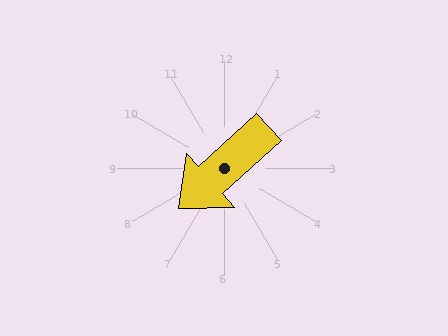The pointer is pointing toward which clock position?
Roughly 8 o'clock.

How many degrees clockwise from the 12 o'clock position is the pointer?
Approximately 228 degrees.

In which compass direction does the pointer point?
Southwest.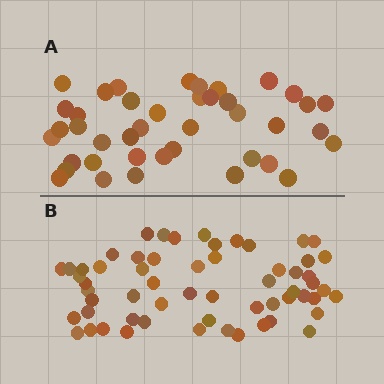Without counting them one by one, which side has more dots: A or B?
Region B (the bottom region) has more dots.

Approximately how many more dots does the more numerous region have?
Region B has approximately 20 more dots than region A.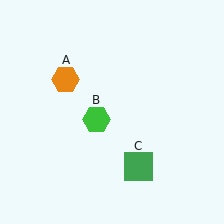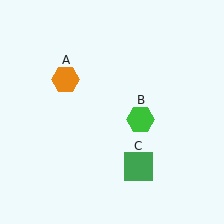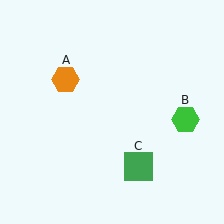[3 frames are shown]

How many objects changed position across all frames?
1 object changed position: green hexagon (object B).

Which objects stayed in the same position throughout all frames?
Orange hexagon (object A) and green square (object C) remained stationary.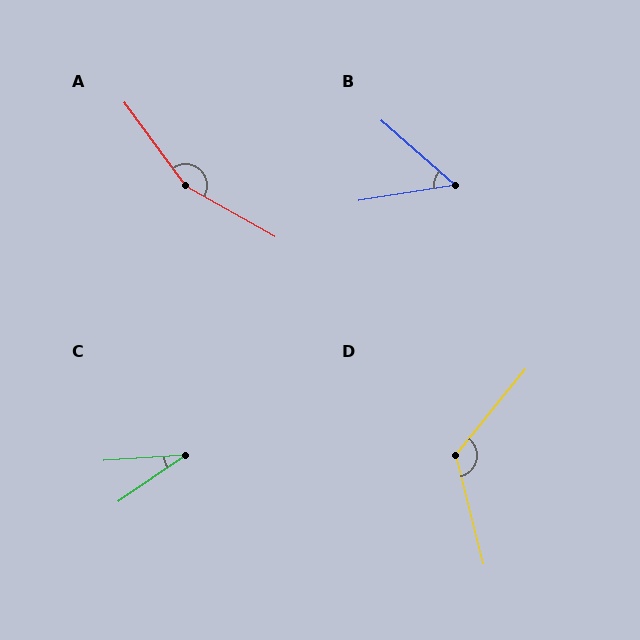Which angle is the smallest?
C, at approximately 31 degrees.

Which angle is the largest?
A, at approximately 156 degrees.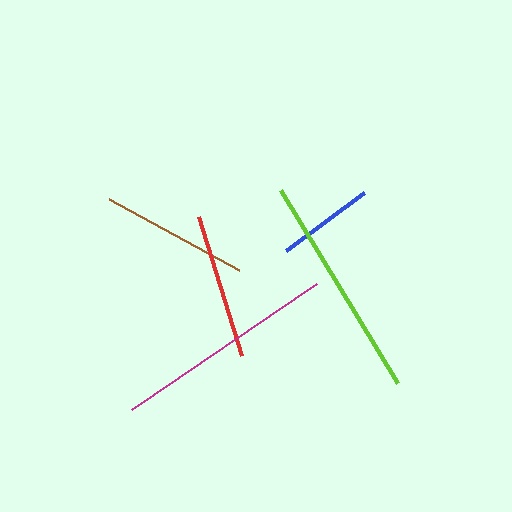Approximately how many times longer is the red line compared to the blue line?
The red line is approximately 1.5 times the length of the blue line.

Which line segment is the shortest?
The blue line is the shortest at approximately 97 pixels.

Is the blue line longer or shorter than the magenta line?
The magenta line is longer than the blue line.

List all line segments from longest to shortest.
From longest to shortest: lime, magenta, brown, red, blue.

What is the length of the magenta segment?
The magenta segment is approximately 224 pixels long.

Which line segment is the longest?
The lime line is the longest at approximately 225 pixels.